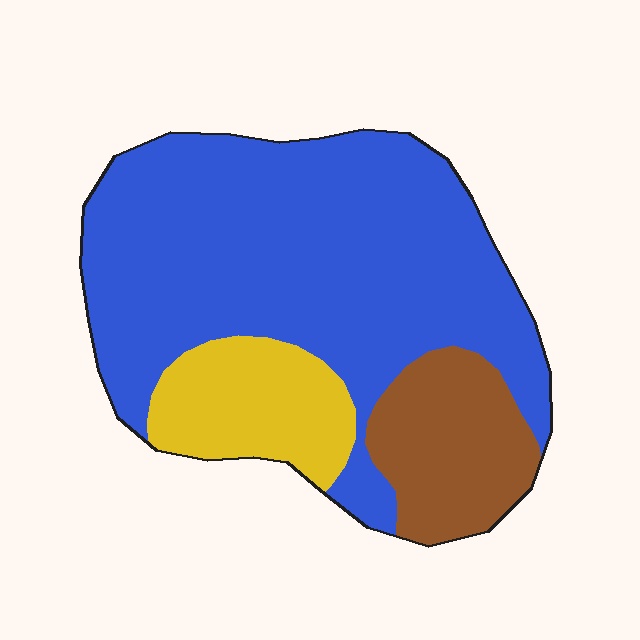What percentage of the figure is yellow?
Yellow covers around 15% of the figure.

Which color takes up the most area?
Blue, at roughly 70%.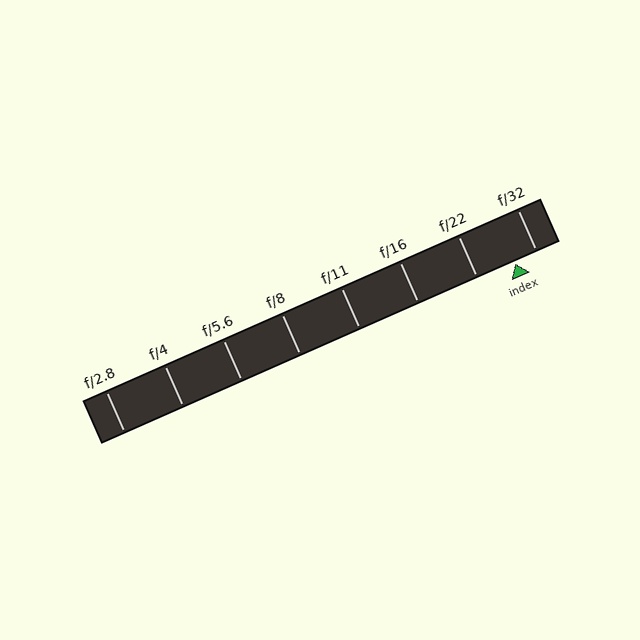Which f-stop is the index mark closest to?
The index mark is closest to f/32.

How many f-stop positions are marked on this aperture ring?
There are 8 f-stop positions marked.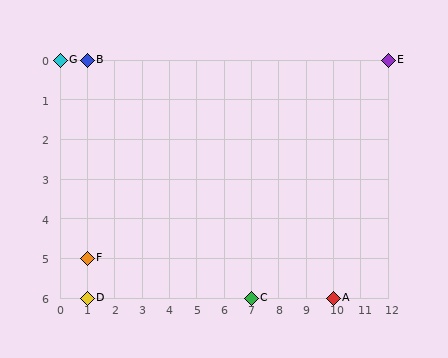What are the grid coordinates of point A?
Point A is at grid coordinates (10, 6).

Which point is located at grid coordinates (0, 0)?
Point G is at (0, 0).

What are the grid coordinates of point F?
Point F is at grid coordinates (1, 5).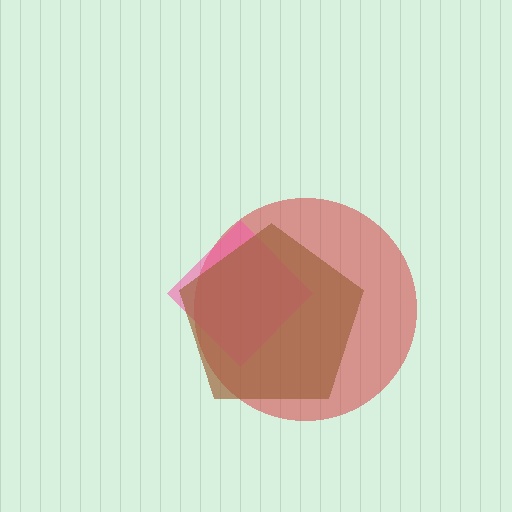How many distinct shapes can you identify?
There are 3 distinct shapes: a red circle, a pink diamond, a brown pentagon.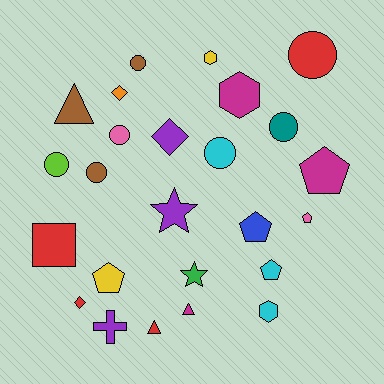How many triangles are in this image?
There are 3 triangles.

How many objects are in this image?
There are 25 objects.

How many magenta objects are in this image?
There are 3 magenta objects.